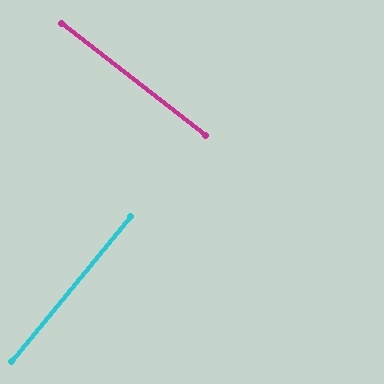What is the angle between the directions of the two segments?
Approximately 88 degrees.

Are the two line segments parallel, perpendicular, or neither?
Perpendicular — they meet at approximately 88°.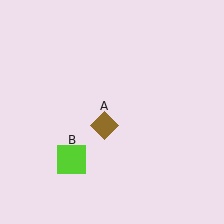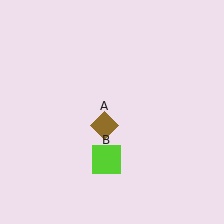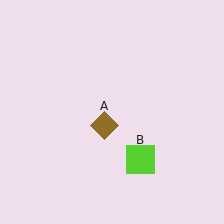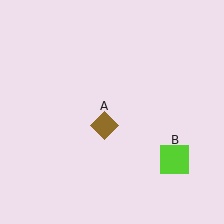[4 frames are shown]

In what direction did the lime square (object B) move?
The lime square (object B) moved right.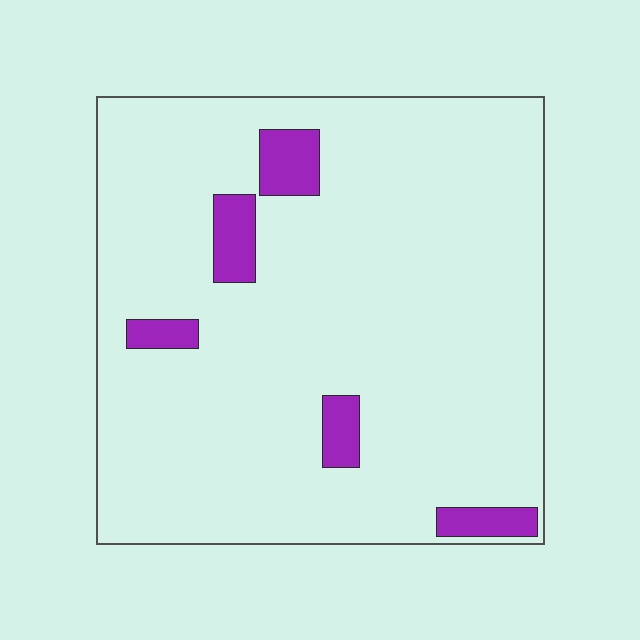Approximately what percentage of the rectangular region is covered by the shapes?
Approximately 10%.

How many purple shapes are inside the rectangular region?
5.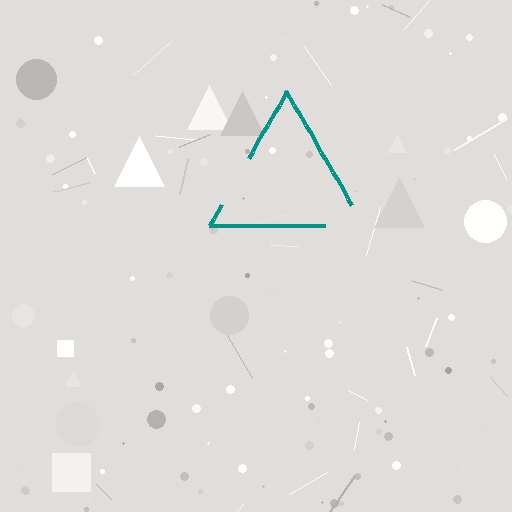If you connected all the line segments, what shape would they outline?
They would outline a triangle.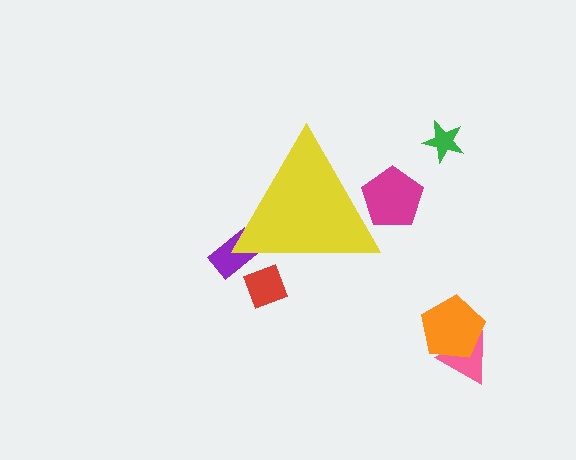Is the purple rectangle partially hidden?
Yes, the purple rectangle is partially hidden behind the yellow triangle.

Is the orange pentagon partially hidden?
No, the orange pentagon is fully visible.